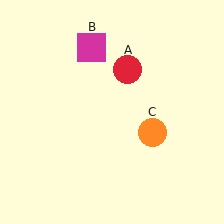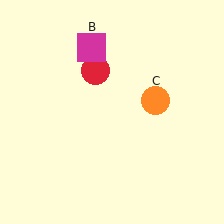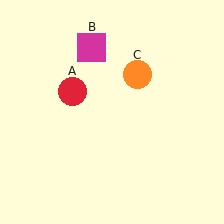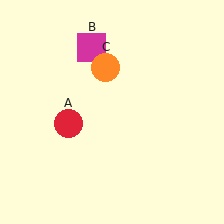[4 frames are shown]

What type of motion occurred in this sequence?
The red circle (object A), orange circle (object C) rotated counterclockwise around the center of the scene.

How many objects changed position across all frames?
2 objects changed position: red circle (object A), orange circle (object C).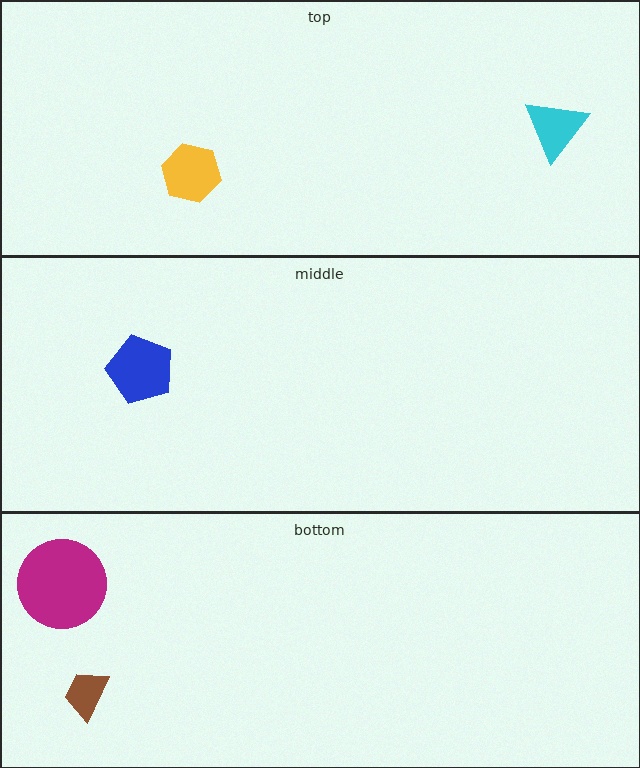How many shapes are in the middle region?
1.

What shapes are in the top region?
The cyan triangle, the yellow hexagon.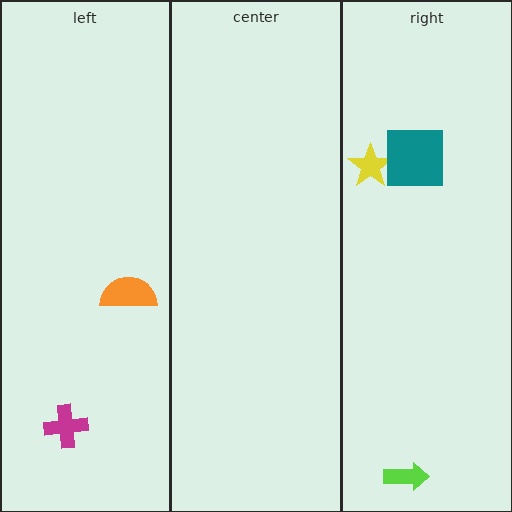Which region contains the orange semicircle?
The left region.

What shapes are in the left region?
The orange semicircle, the magenta cross.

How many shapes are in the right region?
3.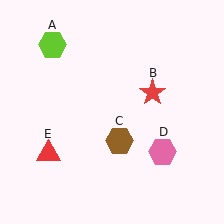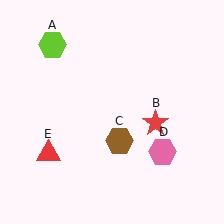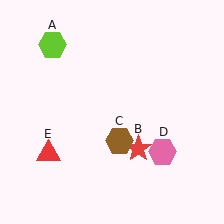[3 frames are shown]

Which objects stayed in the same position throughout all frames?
Lime hexagon (object A) and brown hexagon (object C) and pink hexagon (object D) and red triangle (object E) remained stationary.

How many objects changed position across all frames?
1 object changed position: red star (object B).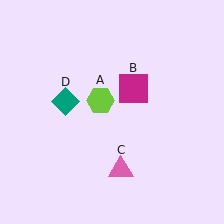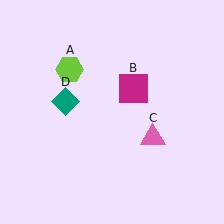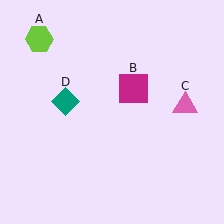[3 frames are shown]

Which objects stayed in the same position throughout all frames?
Magenta square (object B) and teal diamond (object D) remained stationary.